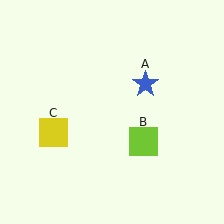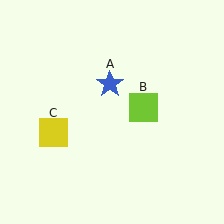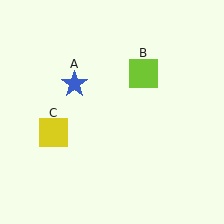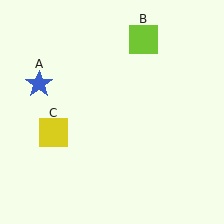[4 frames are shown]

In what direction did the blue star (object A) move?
The blue star (object A) moved left.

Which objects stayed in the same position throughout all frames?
Yellow square (object C) remained stationary.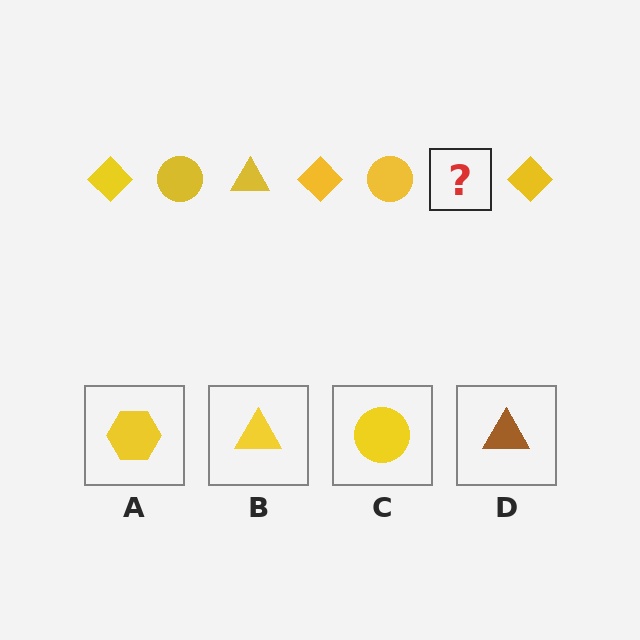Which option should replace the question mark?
Option B.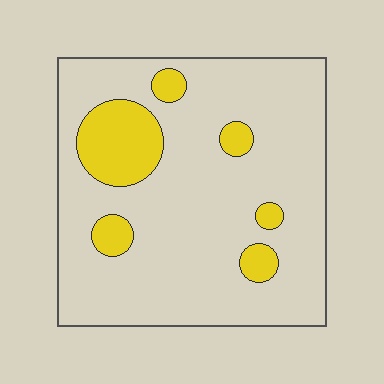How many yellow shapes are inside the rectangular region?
6.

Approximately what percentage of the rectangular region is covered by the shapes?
Approximately 15%.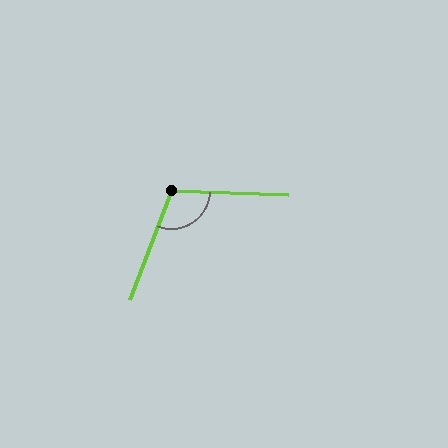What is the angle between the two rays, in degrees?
Approximately 109 degrees.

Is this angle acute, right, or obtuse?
It is obtuse.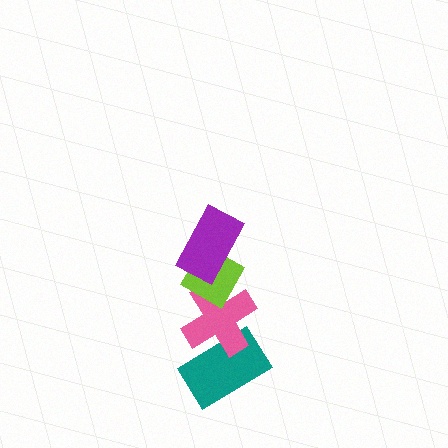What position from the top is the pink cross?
The pink cross is 3rd from the top.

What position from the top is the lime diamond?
The lime diamond is 2nd from the top.